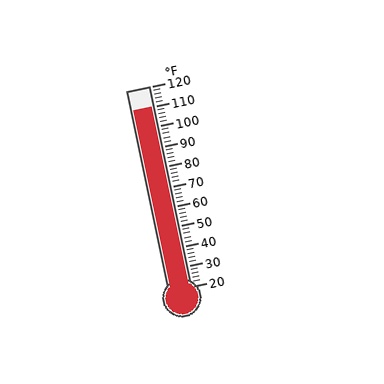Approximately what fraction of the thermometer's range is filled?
The thermometer is filled to approximately 90% of its range.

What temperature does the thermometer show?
The thermometer shows approximately 110°F.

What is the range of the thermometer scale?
The thermometer scale ranges from 20°F to 120°F.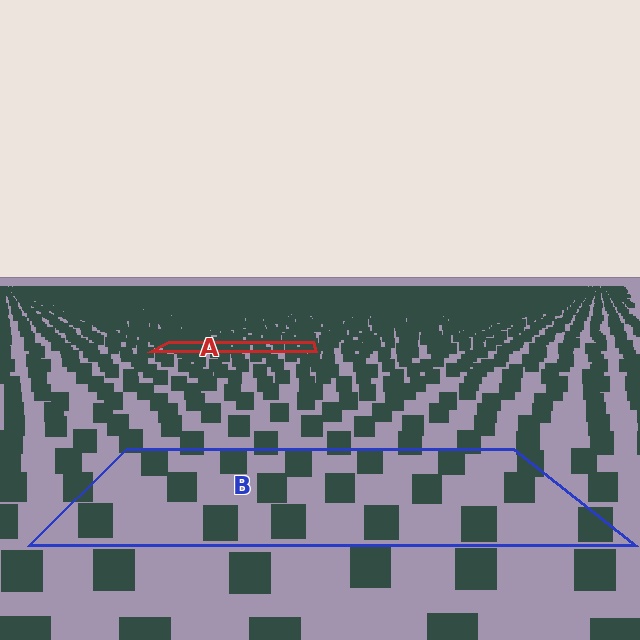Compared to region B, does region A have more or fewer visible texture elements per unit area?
Region A has more texture elements per unit area — they are packed more densely because it is farther away.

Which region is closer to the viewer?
Region B is closer. The texture elements there are larger and more spread out.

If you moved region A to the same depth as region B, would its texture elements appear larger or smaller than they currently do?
They would appear larger. At a closer depth, the same texture elements are projected at a bigger on-screen size.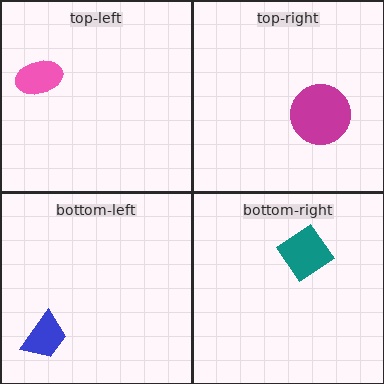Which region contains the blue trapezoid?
The bottom-left region.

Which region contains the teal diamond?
The bottom-right region.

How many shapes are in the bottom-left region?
1.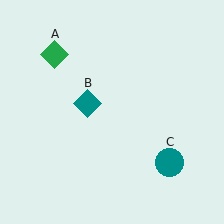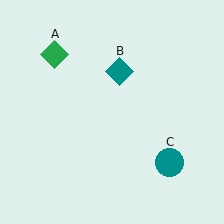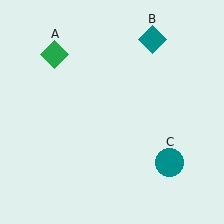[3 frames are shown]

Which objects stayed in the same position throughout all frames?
Green diamond (object A) and teal circle (object C) remained stationary.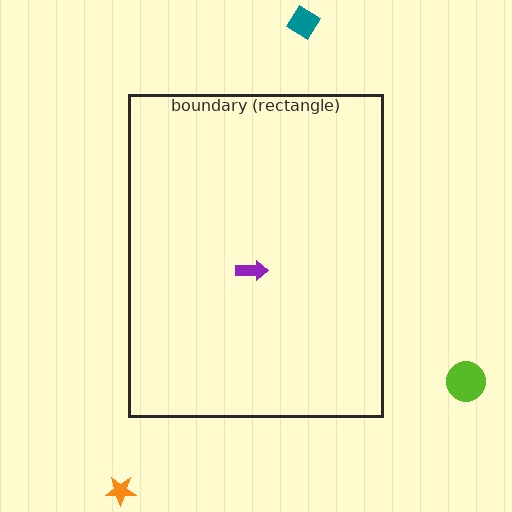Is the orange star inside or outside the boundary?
Outside.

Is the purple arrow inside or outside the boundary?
Inside.